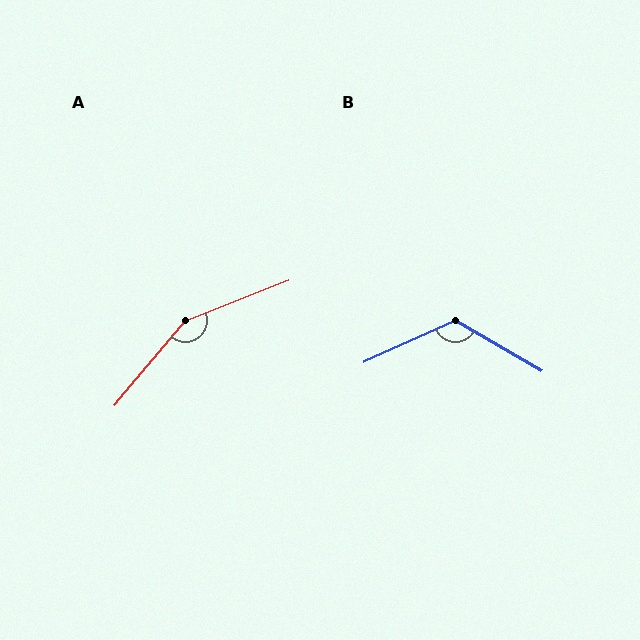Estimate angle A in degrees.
Approximately 151 degrees.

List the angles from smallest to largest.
B (126°), A (151°).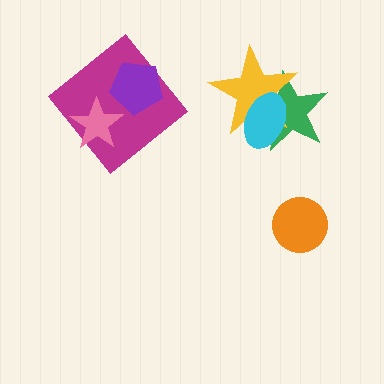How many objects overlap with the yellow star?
2 objects overlap with the yellow star.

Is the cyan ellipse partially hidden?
No, no other shape covers it.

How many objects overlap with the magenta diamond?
2 objects overlap with the magenta diamond.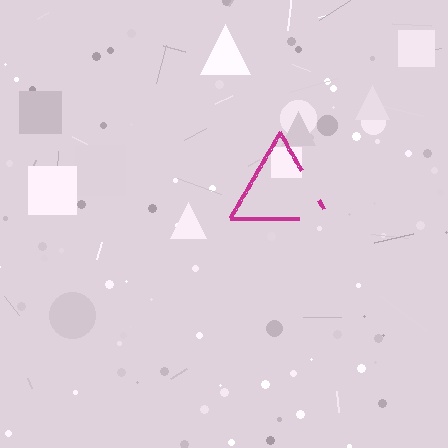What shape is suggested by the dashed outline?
The dashed outline suggests a triangle.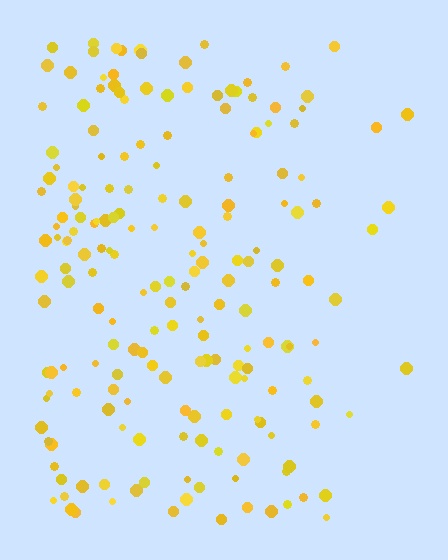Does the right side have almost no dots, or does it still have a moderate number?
Still a moderate number, just noticeably fewer than the left.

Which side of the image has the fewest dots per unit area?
The right.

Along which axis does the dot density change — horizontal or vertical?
Horizontal.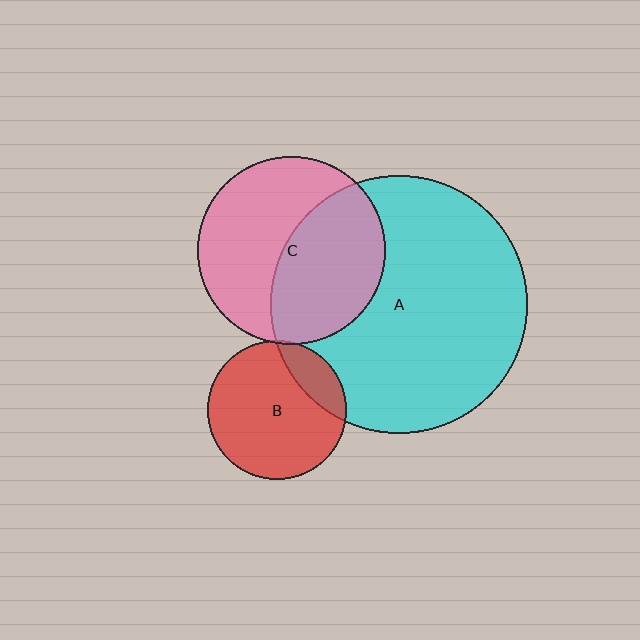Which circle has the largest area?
Circle A (cyan).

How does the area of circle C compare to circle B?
Approximately 1.8 times.